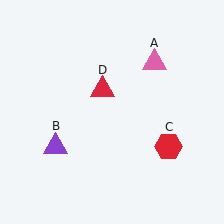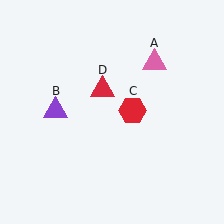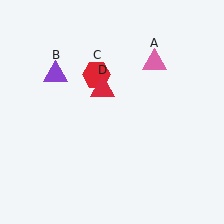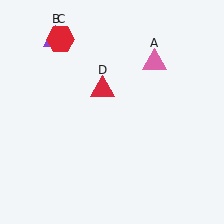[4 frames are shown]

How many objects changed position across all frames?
2 objects changed position: purple triangle (object B), red hexagon (object C).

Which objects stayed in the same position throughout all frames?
Pink triangle (object A) and red triangle (object D) remained stationary.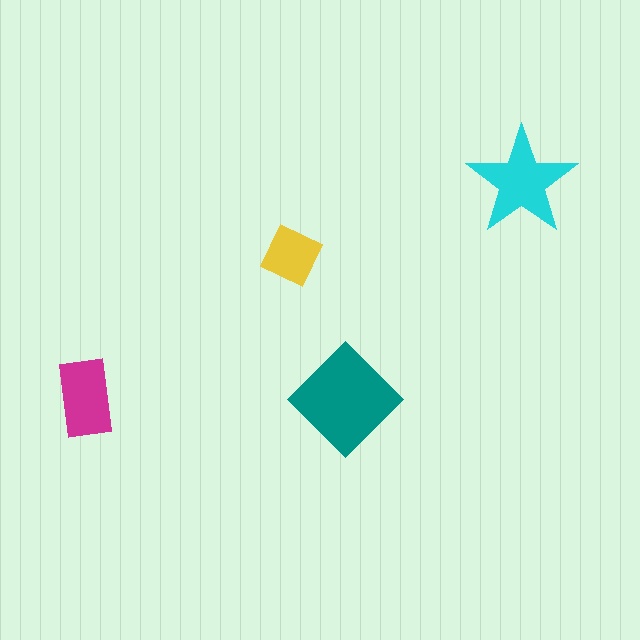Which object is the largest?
The teal diamond.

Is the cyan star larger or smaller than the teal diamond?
Smaller.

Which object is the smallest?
The yellow square.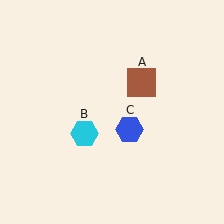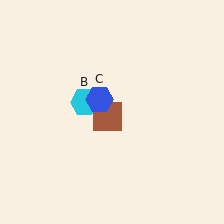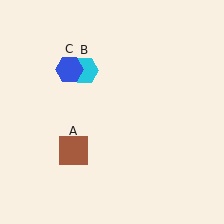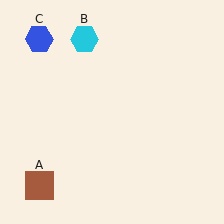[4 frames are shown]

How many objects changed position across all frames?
3 objects changed position: brown square (object A), cyan hexagon (object B), blue hexagon (object C).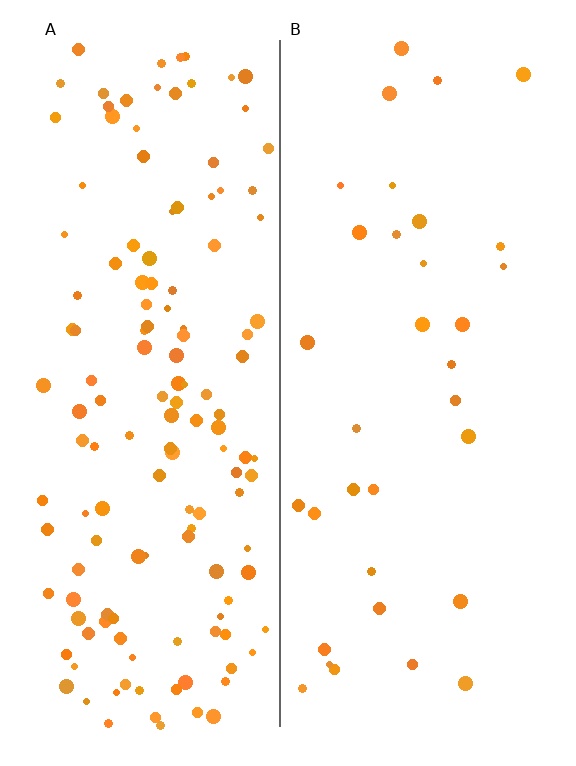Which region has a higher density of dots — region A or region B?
A (the left).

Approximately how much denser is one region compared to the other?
Approximately 4.1× — region A over region B.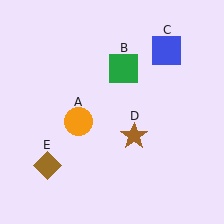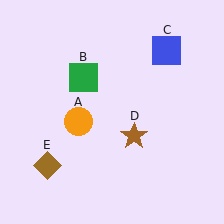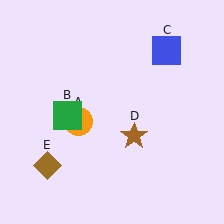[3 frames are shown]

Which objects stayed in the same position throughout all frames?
Orange circle (object A) and blue square (object C) and brown star (object D) and brown diamond (object E) remained stationary.